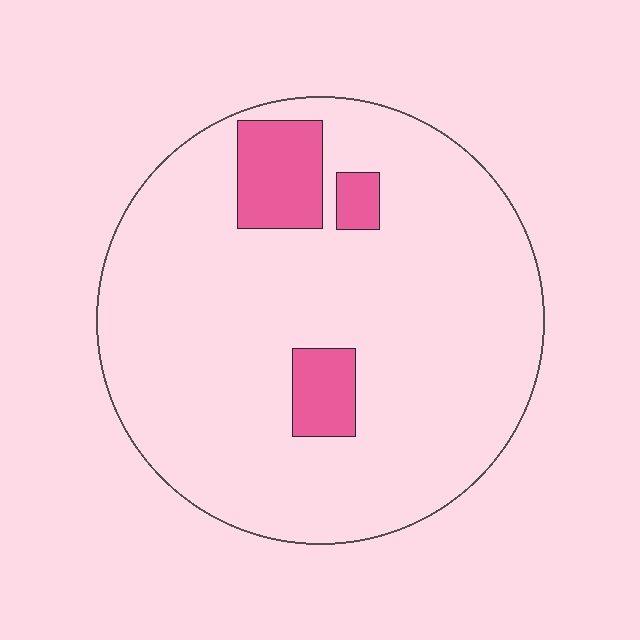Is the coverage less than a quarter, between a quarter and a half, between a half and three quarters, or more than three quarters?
Less than a quarter.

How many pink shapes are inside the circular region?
3.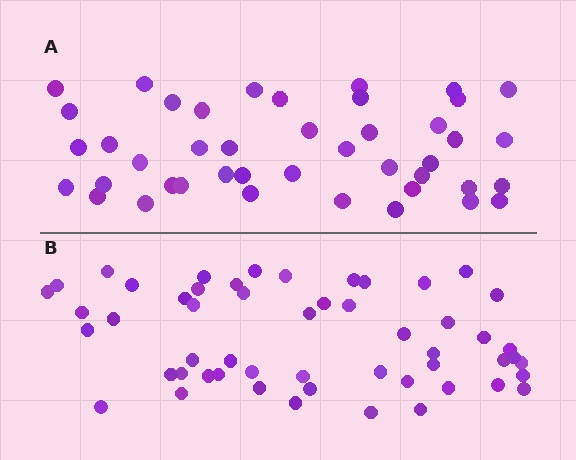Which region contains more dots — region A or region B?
Region B (the bottom region) has more dots.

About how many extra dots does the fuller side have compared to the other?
Region B has roughly 10 or so more dots than region A.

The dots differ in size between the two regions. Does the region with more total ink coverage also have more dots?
No. Region A has more total ink coverage because its dots are larger, but region B actually contains more individual dots. Total area can be misleading — the number of items is what matters here.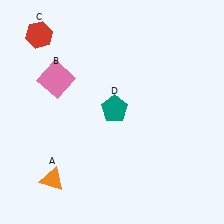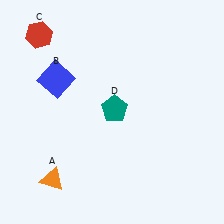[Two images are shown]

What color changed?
The square (B) changed from pink in Image 1 to blue in Image 2.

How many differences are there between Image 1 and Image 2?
There is 1 difference between the two images.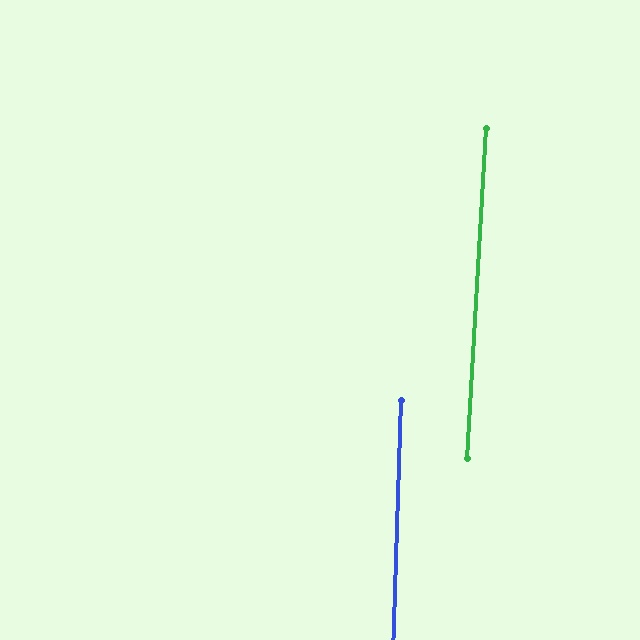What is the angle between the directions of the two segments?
Approximately 2 degrees.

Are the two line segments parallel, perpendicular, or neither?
Parallel — their directions differ by only 1.5°.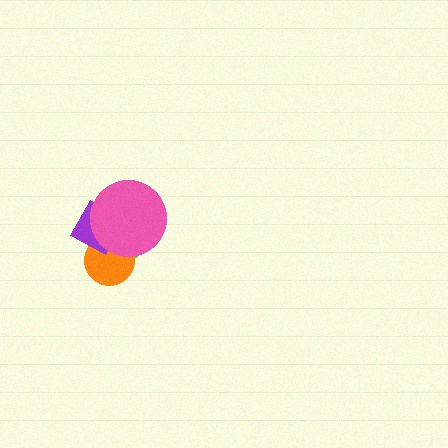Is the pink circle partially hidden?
No, no other shape covers it.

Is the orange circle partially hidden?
Yes, it is partially covered by another shape.